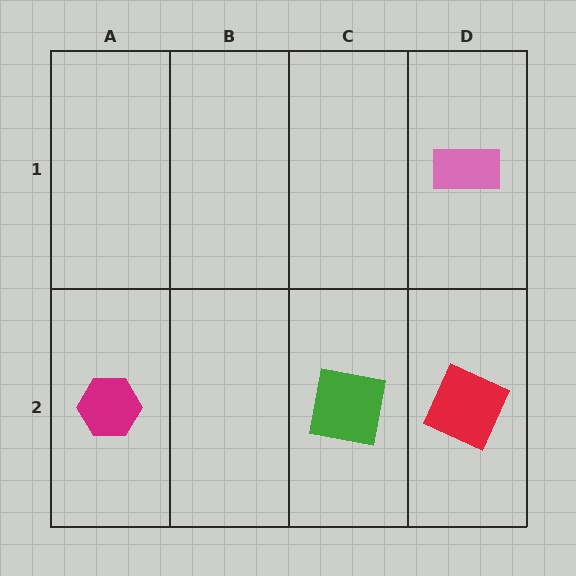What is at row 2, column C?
A green square.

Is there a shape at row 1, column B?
No, that cell is empty.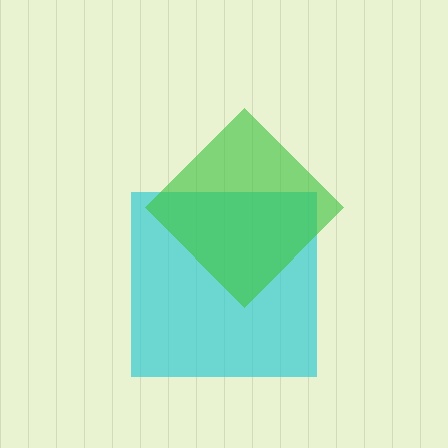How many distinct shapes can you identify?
There are 2 distinct shapes: a cyan square, a green diamond.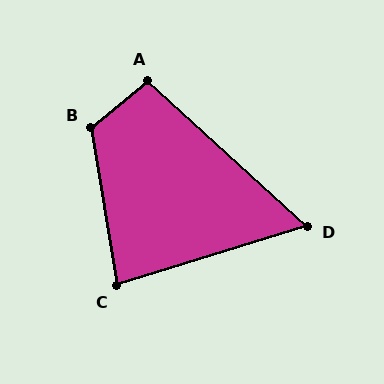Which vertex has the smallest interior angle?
D, at approximately 60 degrees.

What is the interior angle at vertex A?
Approximately 98 degrees (obtuse).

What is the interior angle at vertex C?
Approximately 82 degrees (acute).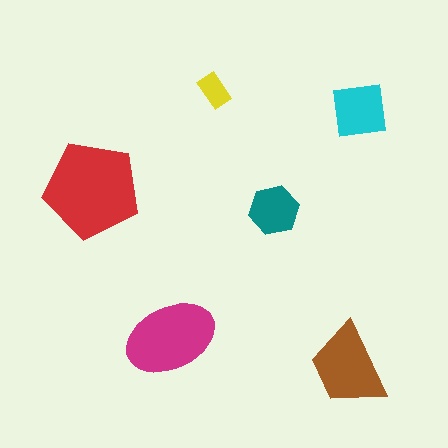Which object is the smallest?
The yellow rectangle.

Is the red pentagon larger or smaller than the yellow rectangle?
Larger.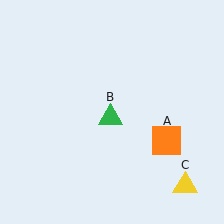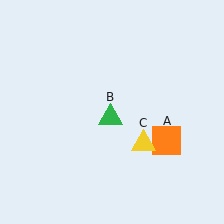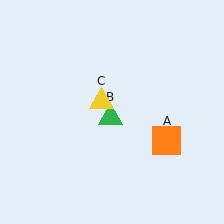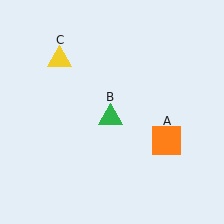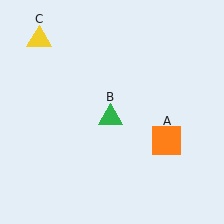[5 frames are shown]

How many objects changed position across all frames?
1 object changed position: yellow triangle (object C).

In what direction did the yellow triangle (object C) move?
The yellow triangle (object C) moved up and to the left.